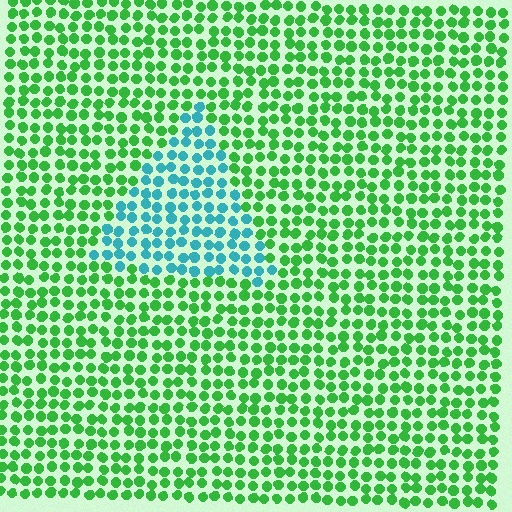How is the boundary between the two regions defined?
The boundary is defined purely by a slight shift in hue (about 60 degrees). Spacing, size, and orientation are identical on both sides.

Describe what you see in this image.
The image is filled with small green elements in a uniform arrangement. A triangle-shaped region is visible where the elements are tinted to a slightly different hue, forming a subtle color boundary.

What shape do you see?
I see a triangle.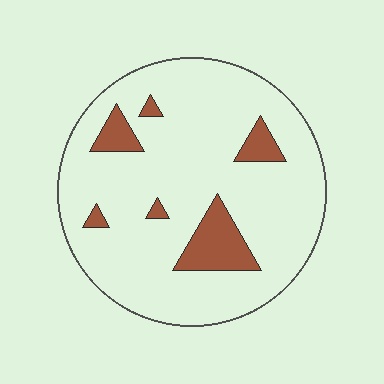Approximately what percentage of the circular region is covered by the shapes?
Approximately 15%.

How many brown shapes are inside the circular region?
6.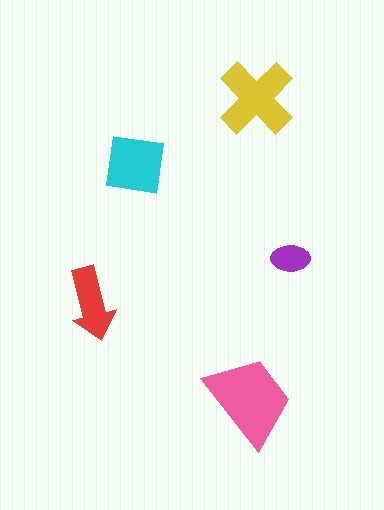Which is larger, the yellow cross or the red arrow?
The yellow cross.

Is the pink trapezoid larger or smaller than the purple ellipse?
Larger.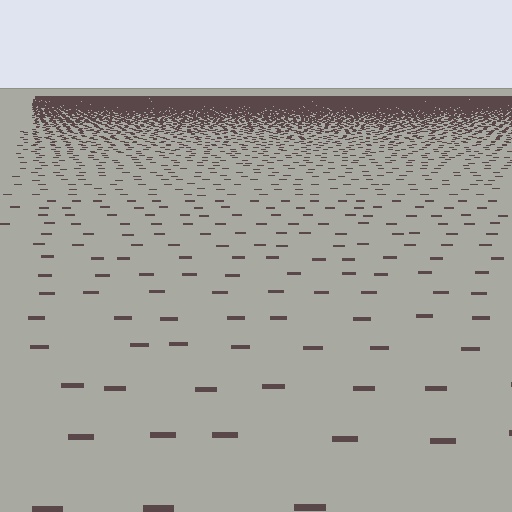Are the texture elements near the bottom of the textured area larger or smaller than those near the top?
Larger. Near the bottom, elements are closer to the viewer and appear at a bigger on-screen size.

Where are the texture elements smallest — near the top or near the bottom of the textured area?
Near the top.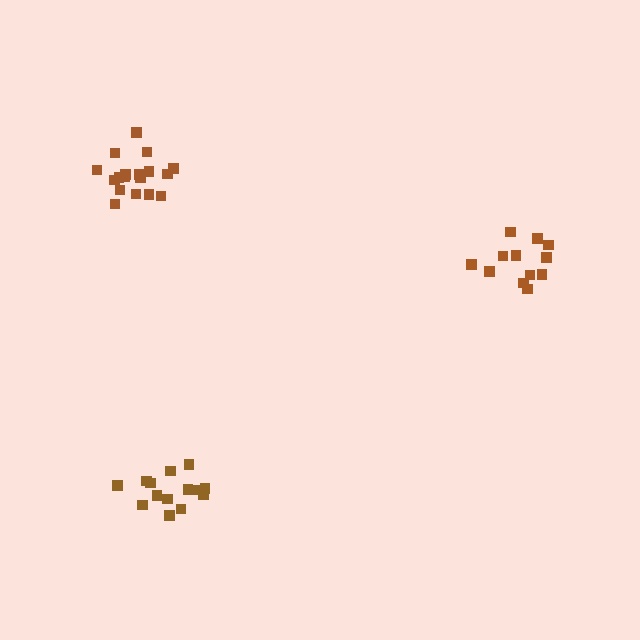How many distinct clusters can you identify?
There are 3 distinct clusters.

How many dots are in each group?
Group 1: 12 dots, Group 2: 14 dots, Group 3: 18 dots (44 total).